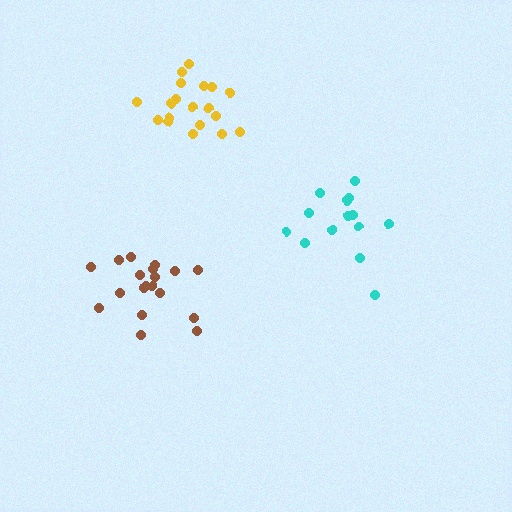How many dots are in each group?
Group 1: 14 dots, Group 2: 19 dots, Group 3: 19 dots (52 total).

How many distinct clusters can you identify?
There are 3 distinct clusters.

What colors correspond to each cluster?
The clusters are colored: cyan, brown, yellow.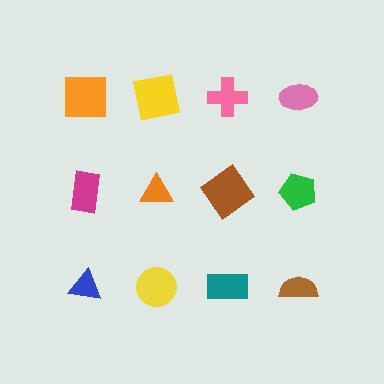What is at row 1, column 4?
A pink ellipse.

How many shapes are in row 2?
4 shapes.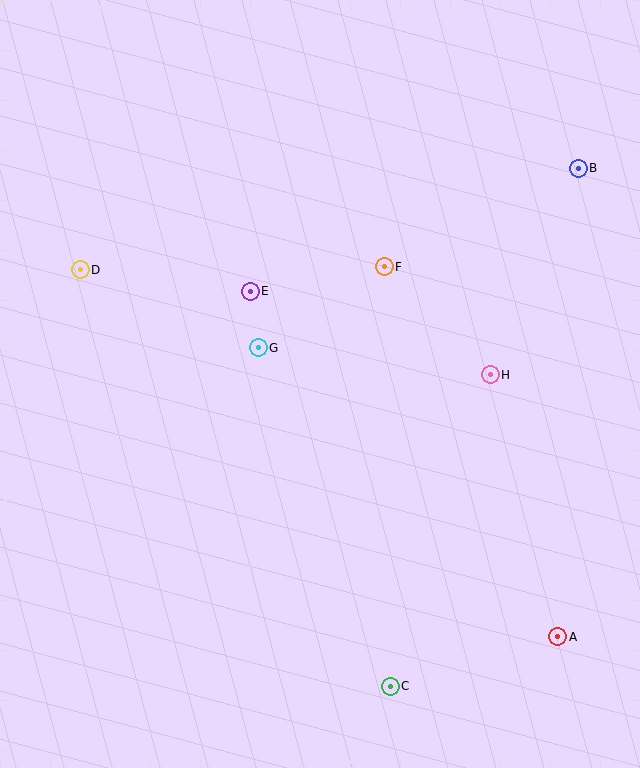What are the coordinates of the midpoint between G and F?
The midpoint between G and F is at (321, 307).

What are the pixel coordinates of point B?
Point B is at (578, 168).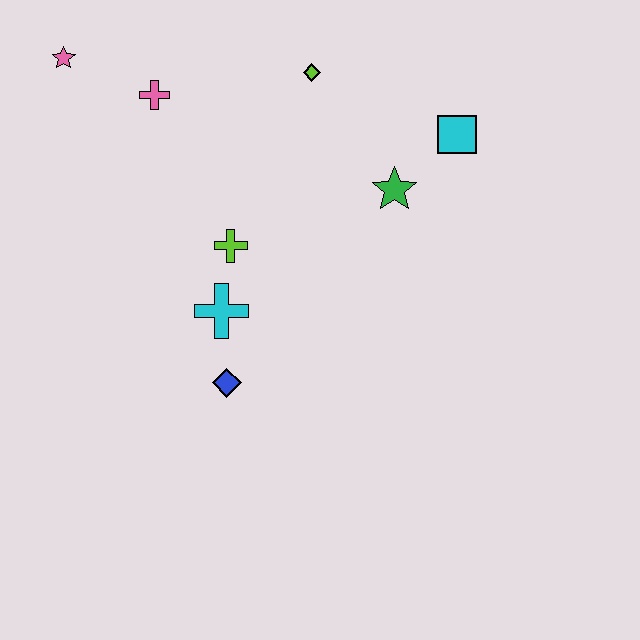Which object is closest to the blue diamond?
The cyan cross is closest to the blue diamond.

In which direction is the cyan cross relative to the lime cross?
The cyan cross is below the lime cross.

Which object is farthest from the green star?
The pink star is farthest from the green star.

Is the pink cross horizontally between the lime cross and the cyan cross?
No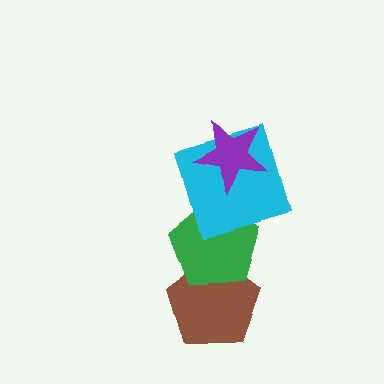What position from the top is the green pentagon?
The green pentagon is 3rd from the top.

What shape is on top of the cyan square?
The purple star is on top of the cyan square.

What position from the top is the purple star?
The purple star is 1st from the top.